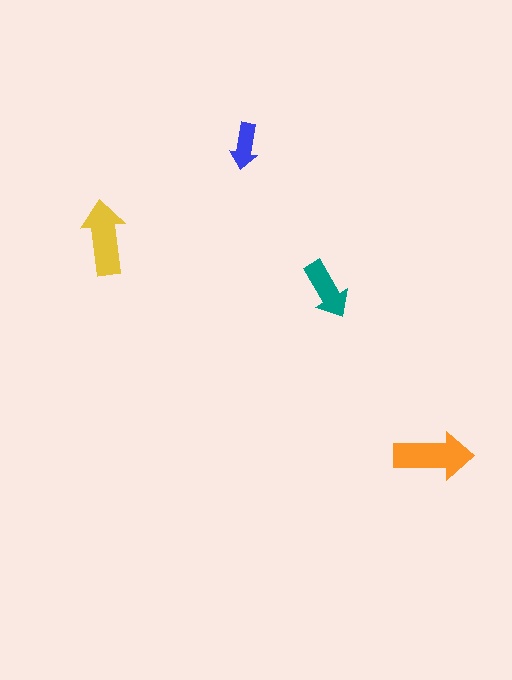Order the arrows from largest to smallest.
the orange one, the yellow one, the teal one, the blue one.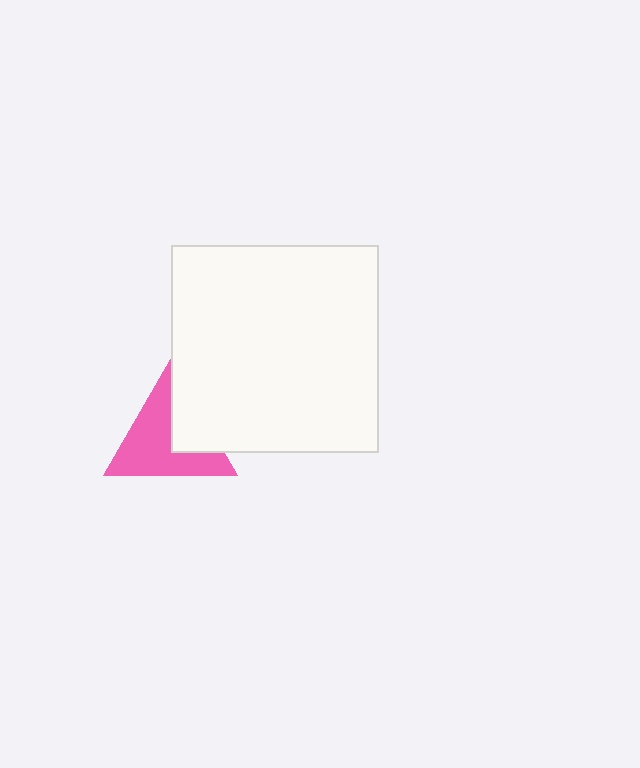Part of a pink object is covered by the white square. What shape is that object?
It is a triangle.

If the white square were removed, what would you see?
You would see the complete pink triangle.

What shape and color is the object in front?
The object in front is a white square.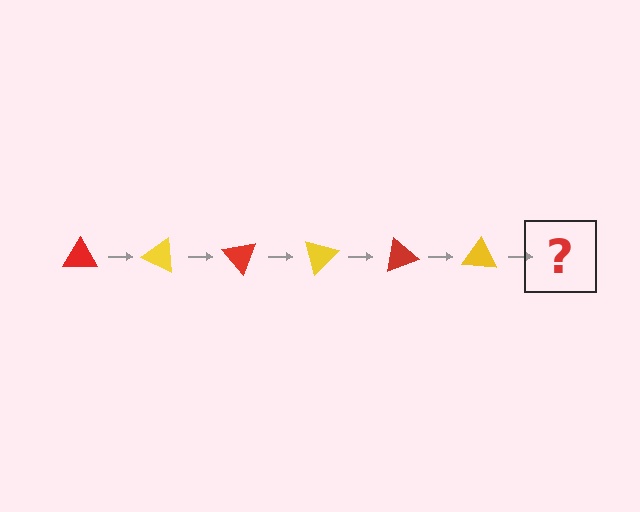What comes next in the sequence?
The next element should be a red triangle, rotated 150 degrees from the start.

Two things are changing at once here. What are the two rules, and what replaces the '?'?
The two rules are that it rotates 25 degrees each step and the color cycles through red and yellow. The '?' should be a red triangle, rotated 150 degrees from the start.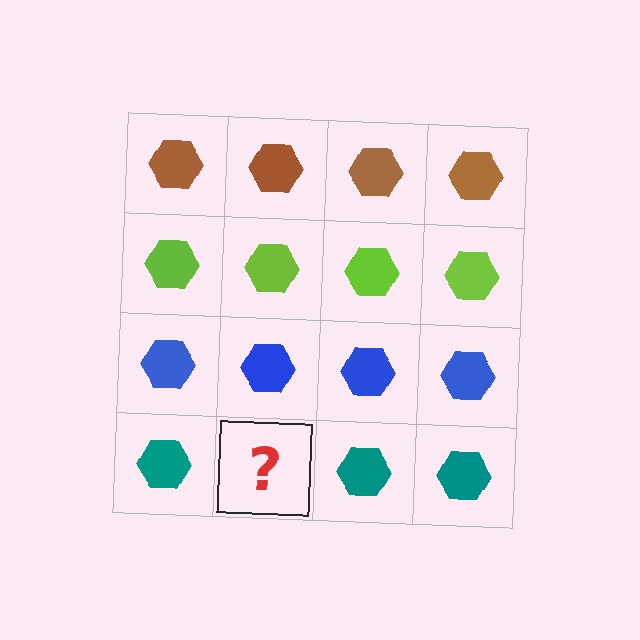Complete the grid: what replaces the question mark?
The question mark should be replaced with a teal hexagon.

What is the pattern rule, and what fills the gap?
The rule is that each row has a consistent color. The gap should be filled with a teal hexagon.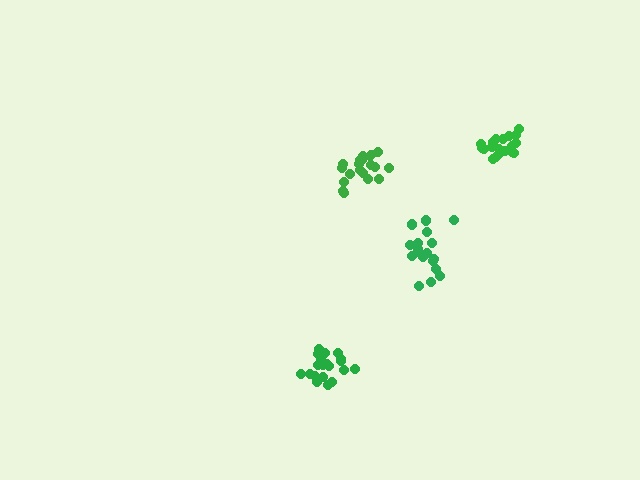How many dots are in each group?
Group 1: 18 dots, Group 2: 21 dots, Group 3: 19 dots, Group 4: 20 dots (78 total).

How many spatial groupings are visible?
There are 4 spatial groupings.